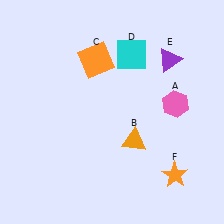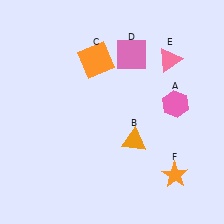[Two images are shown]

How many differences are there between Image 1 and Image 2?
There are 2 differences between the two images.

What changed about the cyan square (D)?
In Image 1, D is cyan. In Image 2, it changed to pink.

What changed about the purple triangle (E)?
In Image 1, E is purple. In Image 2, it changed to pink.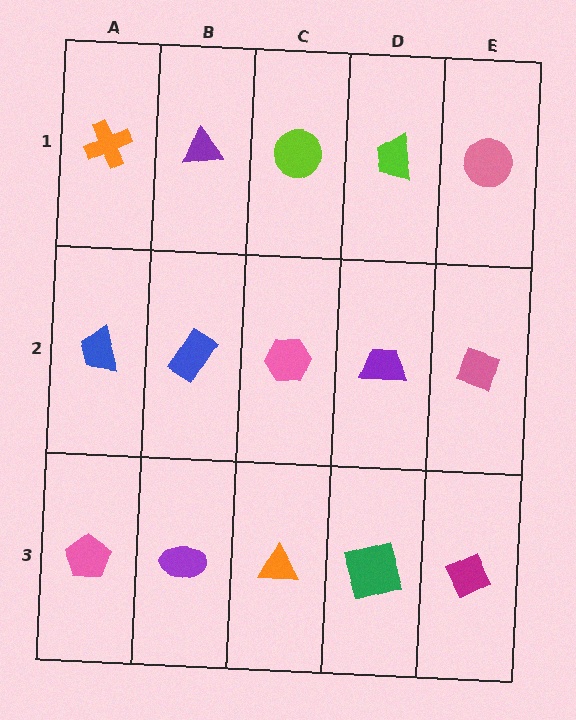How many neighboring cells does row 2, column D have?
4.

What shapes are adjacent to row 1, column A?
A blue trapezoid (row 2, column A), a purple triangle (row 1, column B).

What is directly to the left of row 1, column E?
A lime trapezoid.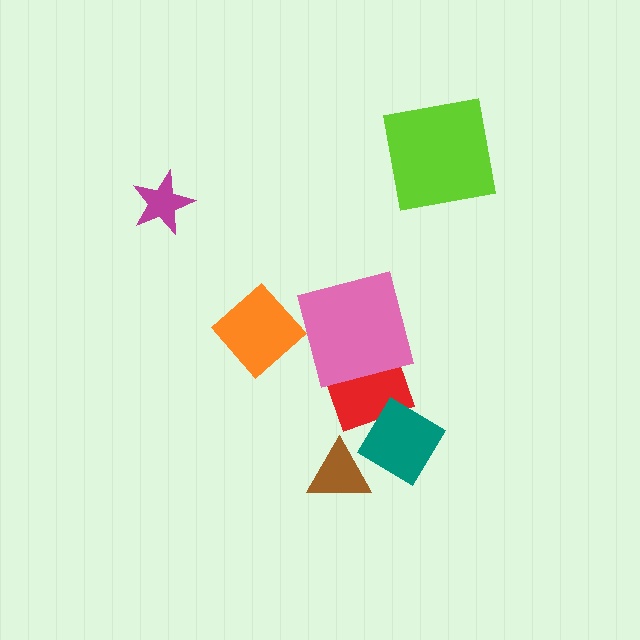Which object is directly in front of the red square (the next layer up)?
The pink square is directly in front of the red square.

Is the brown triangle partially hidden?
Yes, it is partially covered by another shape.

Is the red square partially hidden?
Yes, it is partially covered by another shape.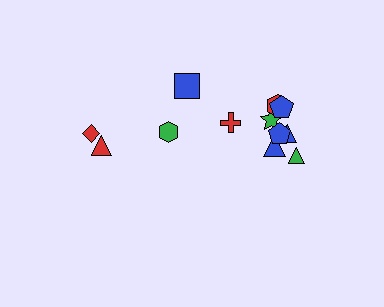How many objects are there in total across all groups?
There are 12 objects.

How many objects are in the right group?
There are 8 objects.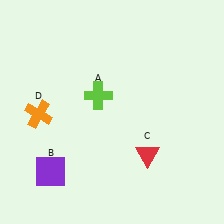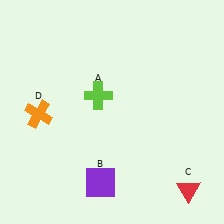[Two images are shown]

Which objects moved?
The objects that moved are: the purple square (B), the red triangle (C).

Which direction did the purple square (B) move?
The purple square (B) moved right.